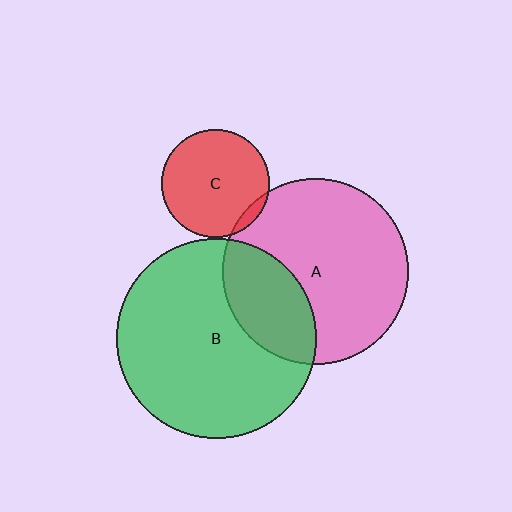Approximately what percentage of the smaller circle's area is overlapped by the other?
Approximately 5%.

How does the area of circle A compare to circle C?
Approximately 3.0 times.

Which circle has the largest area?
Circle B (green).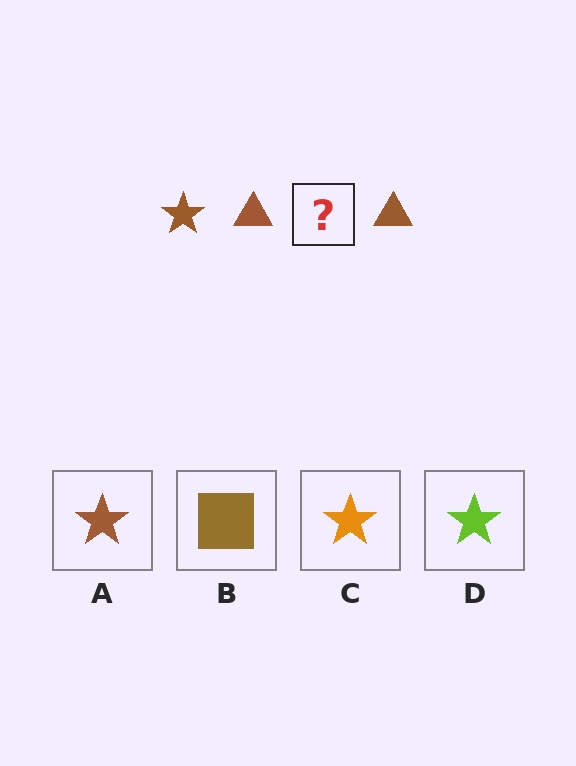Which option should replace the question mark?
Option A.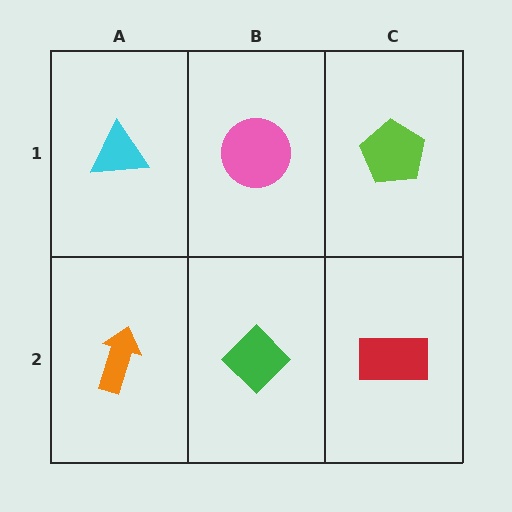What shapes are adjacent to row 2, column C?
A lime pentagon (row 1, column C), a green diamond (row 2, column B).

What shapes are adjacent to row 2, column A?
A cyan triangle (row 1, column A), a green diamond (row 2, column B).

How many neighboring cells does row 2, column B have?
3.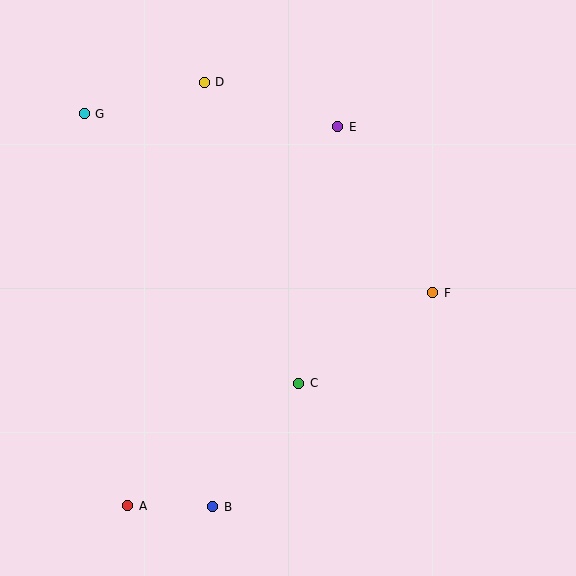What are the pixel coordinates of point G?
Point G is at (84, 114).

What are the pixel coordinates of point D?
Point D is at (204, 82).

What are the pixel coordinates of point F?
Point F is at (433, 293).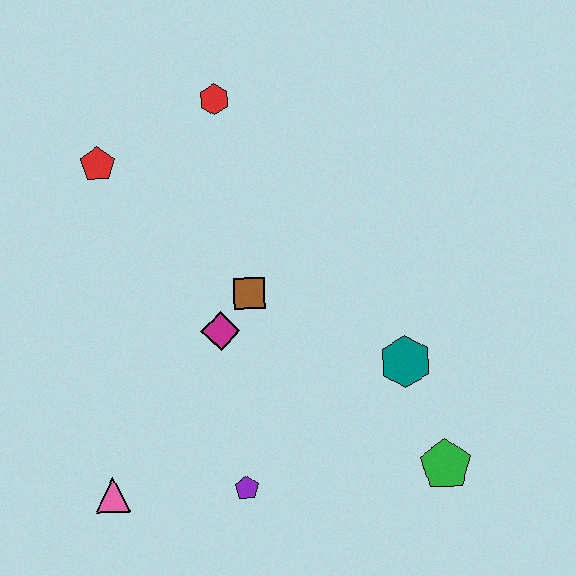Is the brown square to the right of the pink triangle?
Yes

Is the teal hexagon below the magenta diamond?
Yes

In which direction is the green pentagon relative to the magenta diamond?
The green pentagon is to the right of the magenta diamond.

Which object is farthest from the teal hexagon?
The red pentagon is farthest from the teal hexagon.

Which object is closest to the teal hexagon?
The green pentagon is closest to the teal hexagon.